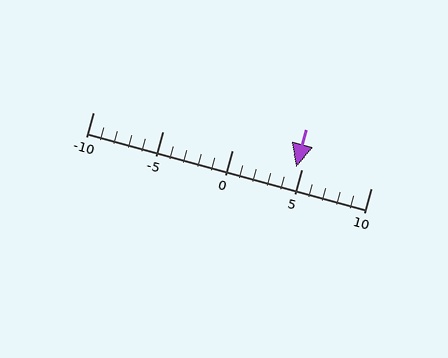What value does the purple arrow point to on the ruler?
The purple arrow points to approximately 5.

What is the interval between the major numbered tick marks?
The major tick marks are spaced 5 units apart.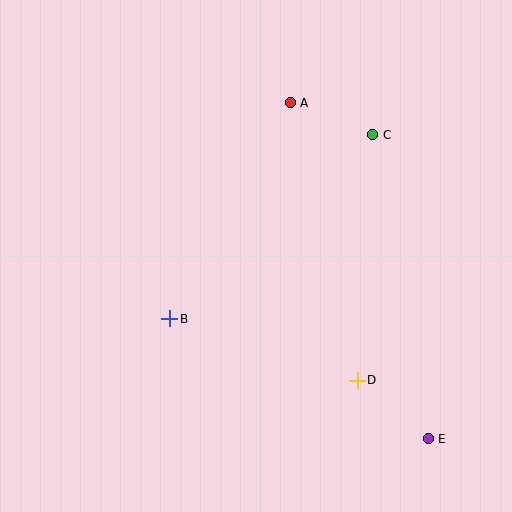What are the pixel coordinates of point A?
Point A is at (290, 103).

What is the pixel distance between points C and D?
The distance between C and D is 246 pixels.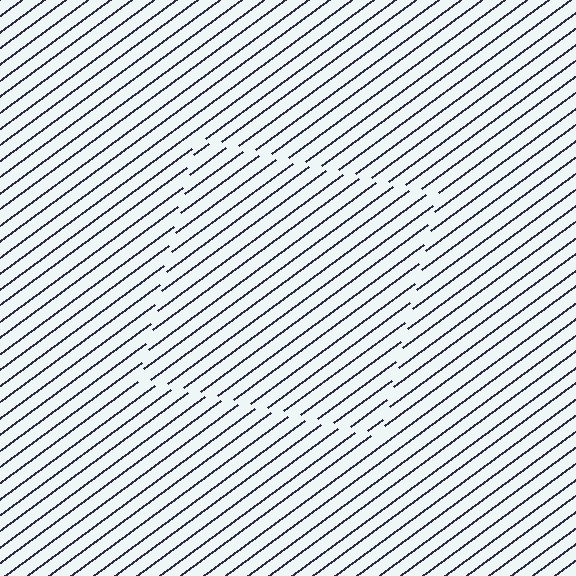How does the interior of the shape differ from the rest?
The interior of the shape contains the same grating, shifted by half a period — the contour is defined by the phase discontinuity where line-ends from the inner and outer gratings abut.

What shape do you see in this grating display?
An illusory square. The interior of the shape contains the same grating, shifted by half a period — the contour is defined by the phase discontinuity where line-ends from the inner and outer gratings abut.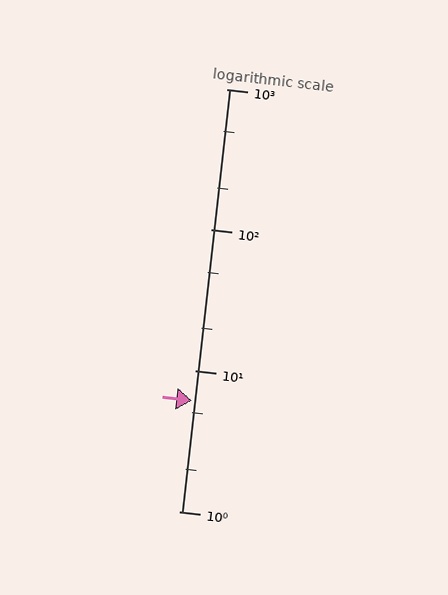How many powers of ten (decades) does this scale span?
The scale spans 3 decades, from 1 to 1000.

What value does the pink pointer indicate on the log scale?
The pointer indicates approximately 6.1.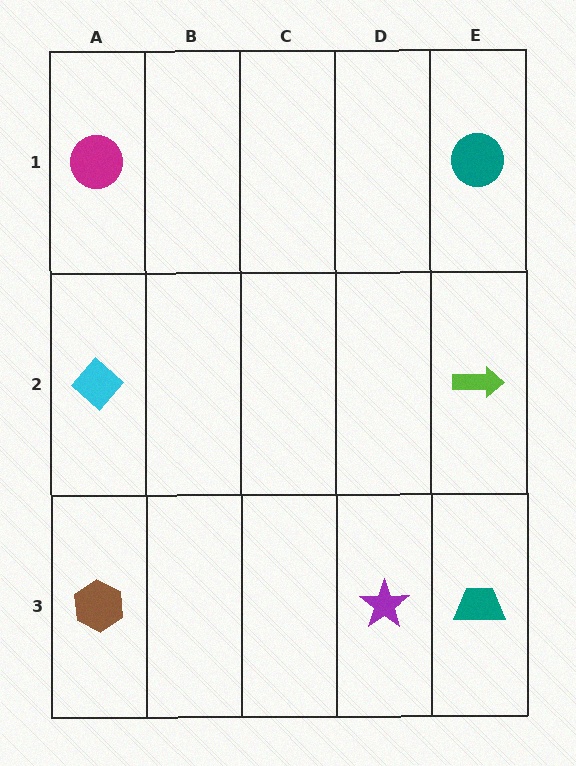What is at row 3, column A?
A brown hexagon.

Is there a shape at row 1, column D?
No, that cell is empty.